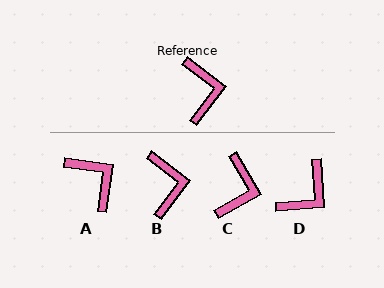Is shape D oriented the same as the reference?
No, it is off by about 48 degrees.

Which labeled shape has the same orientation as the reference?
B.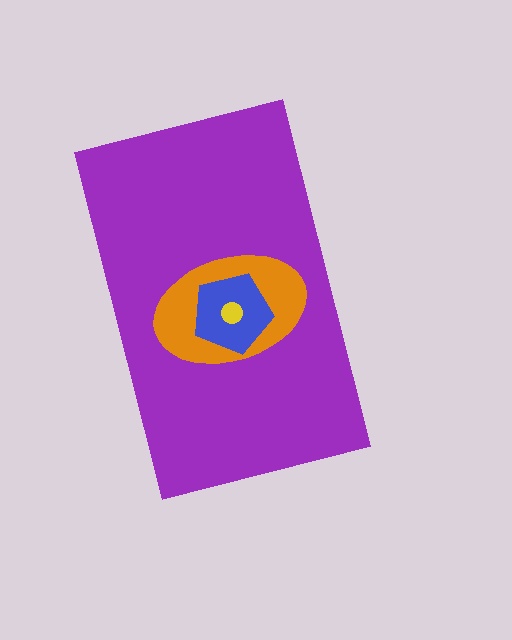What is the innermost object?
The yellow circle.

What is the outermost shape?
The purple rectangle.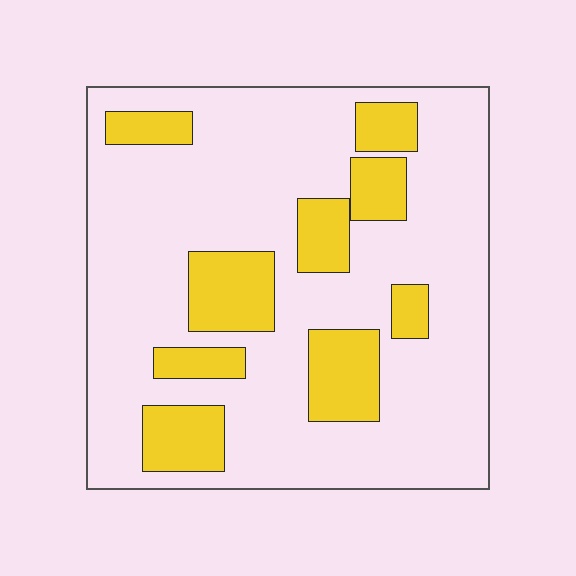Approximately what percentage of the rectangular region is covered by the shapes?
Approximately 25%.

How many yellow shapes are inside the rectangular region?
9.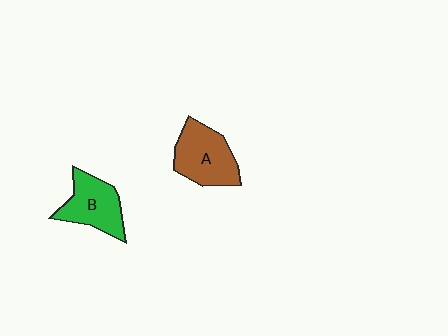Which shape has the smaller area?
Shape B (green).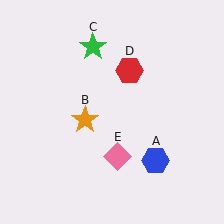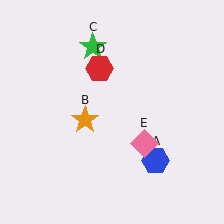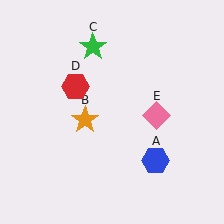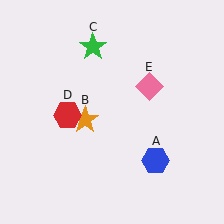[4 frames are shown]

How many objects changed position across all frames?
2 objects changed position: red hexagon (object D), pink diamond (object E).